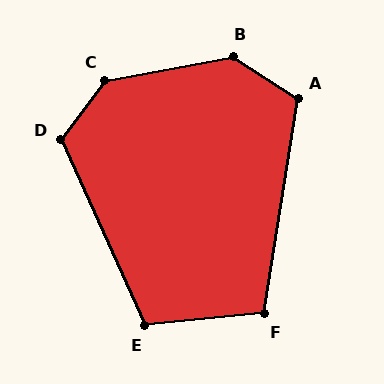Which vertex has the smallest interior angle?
F, at approximately 105 degrees.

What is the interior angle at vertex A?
Approximately 114 degrees (obtuse).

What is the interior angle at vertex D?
Approximately 119 degrees (obtuse).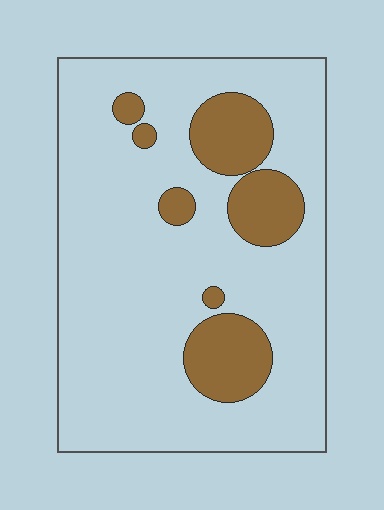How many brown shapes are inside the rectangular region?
7.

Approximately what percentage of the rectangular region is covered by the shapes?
Approximately 20%.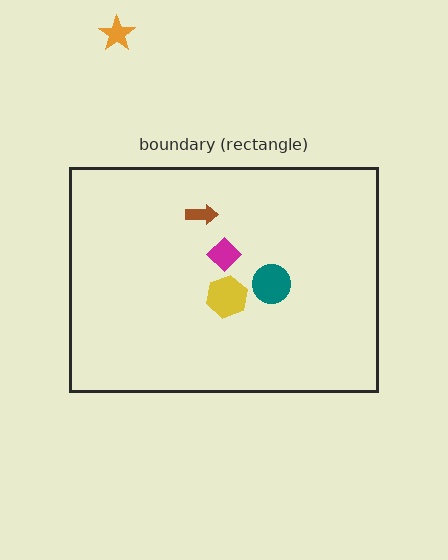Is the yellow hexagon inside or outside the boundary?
Inside.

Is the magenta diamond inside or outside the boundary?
Inside.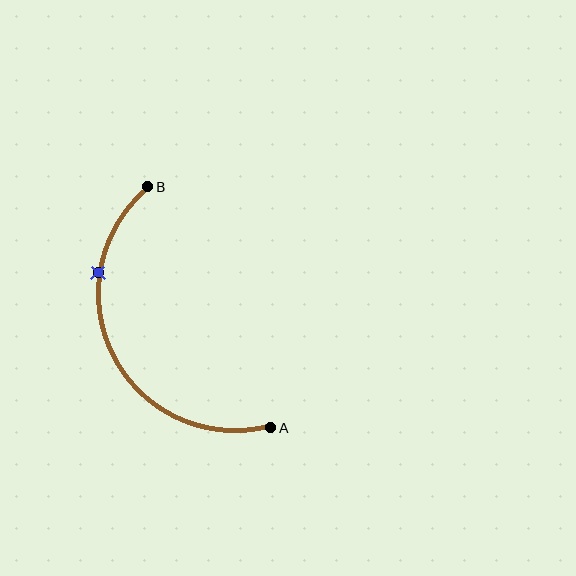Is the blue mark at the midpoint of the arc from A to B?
No. The blue mark lies on the arc but is closer to endpoint B. The arc midpoint would be at the point on the curve equidistant along the arc from both A and B.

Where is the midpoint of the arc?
The arc midpoint is the point on the curve farthest from the straight line joining A and B. It sits to the left of that line.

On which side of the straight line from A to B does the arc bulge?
The arc bulges to the left of the straight line connecting A and B.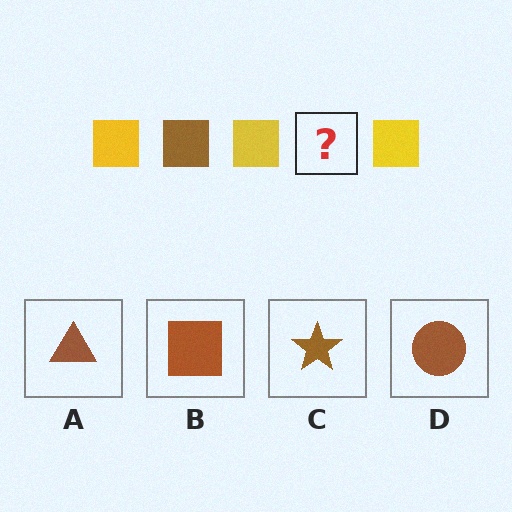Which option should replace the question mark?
Option B.